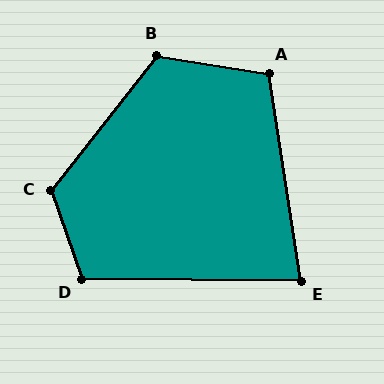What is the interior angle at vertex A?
Approximately 108 degrees (obtuse).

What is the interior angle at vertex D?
Approximately 109 degrees (obtuse).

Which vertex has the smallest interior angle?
E, at approximately 81 degrees.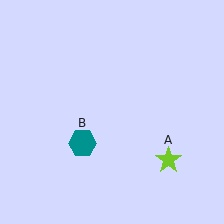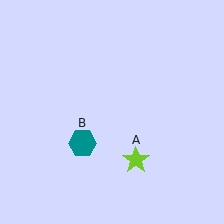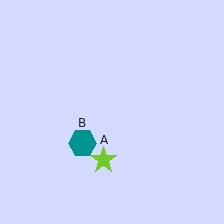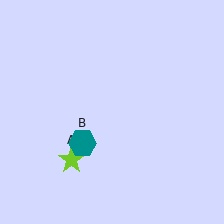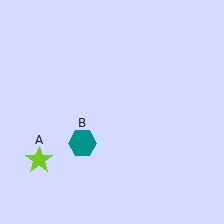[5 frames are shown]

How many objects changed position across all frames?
1 object changed position: lime star (object A).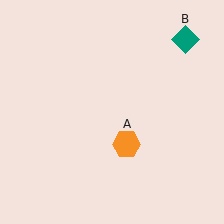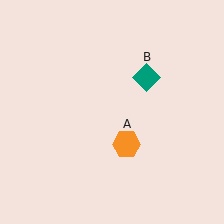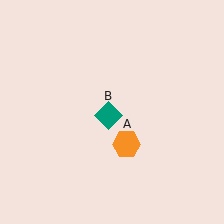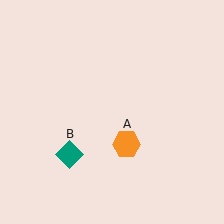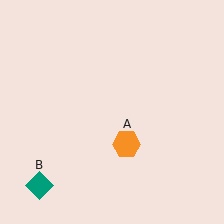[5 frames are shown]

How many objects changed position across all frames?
1 object changed position: teal diamond (object B).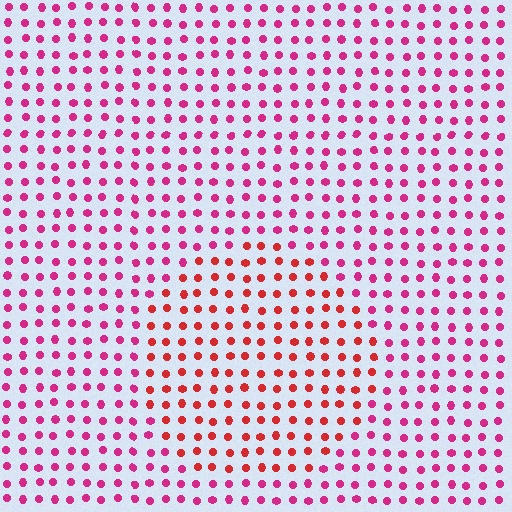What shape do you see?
I see a circle.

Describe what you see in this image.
The image is filled with small magenta elements in a uniform arrangement. A circle-shaped region is visible where the elements are tinted to a slightly different hue, forming a subtle color boundary.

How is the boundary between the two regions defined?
The boundary is defined purely by a slight shift in hue (about 32 degrees). Spacing, size, and orientation are identical on both sides.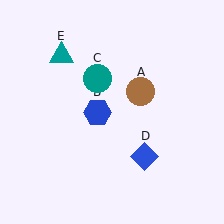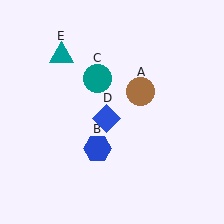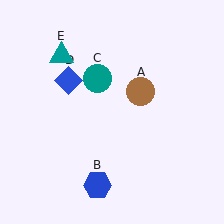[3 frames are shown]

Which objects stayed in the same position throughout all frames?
Brown circle (object A) and teal circle (object C) and teal triangle (object E) remained stationary.